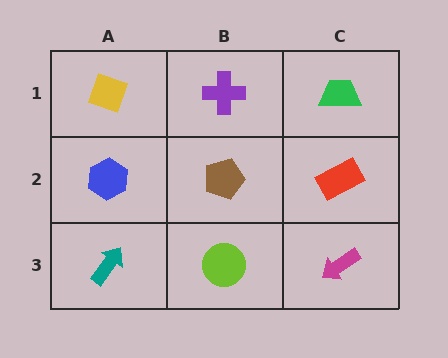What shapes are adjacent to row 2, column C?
A green trapezoid (row 1, column C), a magenta arrow (row 3, column C), a brown pentagon (row 2, column B).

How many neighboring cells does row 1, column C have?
2.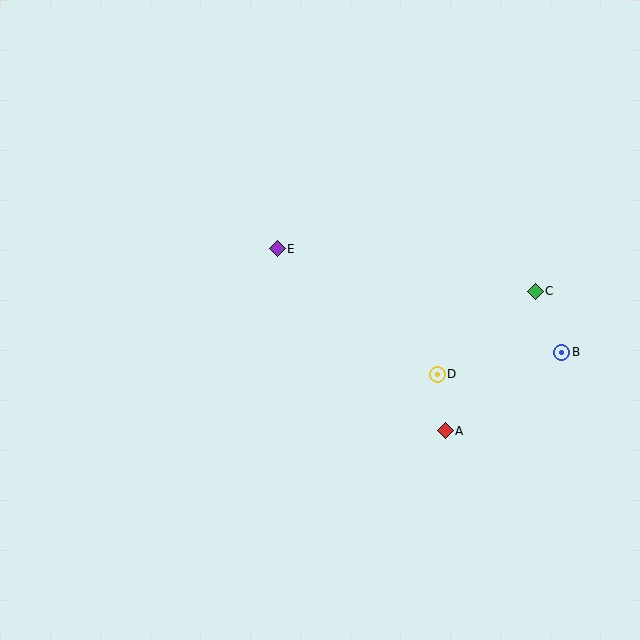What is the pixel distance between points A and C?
The distance between A and C is 166 pixels.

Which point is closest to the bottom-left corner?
Point E is closest to the bottom-left corner.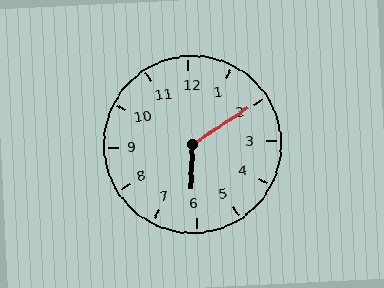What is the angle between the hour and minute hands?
Approximately 125 degrees.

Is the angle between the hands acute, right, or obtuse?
It is obtuse.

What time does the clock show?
6:10.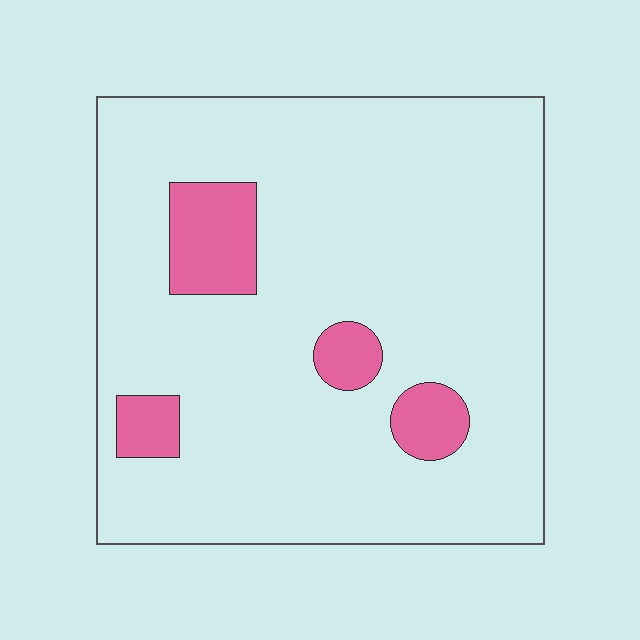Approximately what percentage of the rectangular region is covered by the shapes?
Approximately 10%.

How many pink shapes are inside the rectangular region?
4.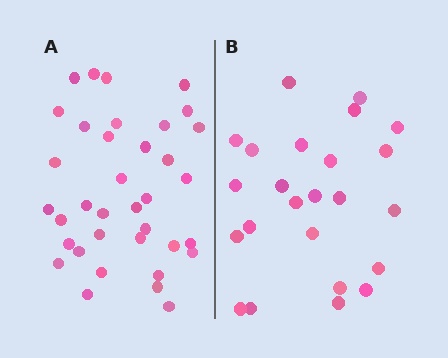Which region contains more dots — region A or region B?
Region A (the left region) has more dots.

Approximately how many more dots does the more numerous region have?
Region A has roughly 12 or so more dots than region B.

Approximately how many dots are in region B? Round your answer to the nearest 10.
About 20 dots. (The exact count is 24, which rounds to 20.)